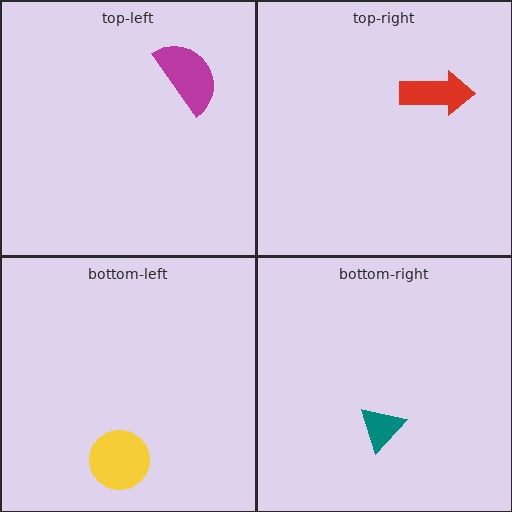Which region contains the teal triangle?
The bottom-right region.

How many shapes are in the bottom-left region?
1.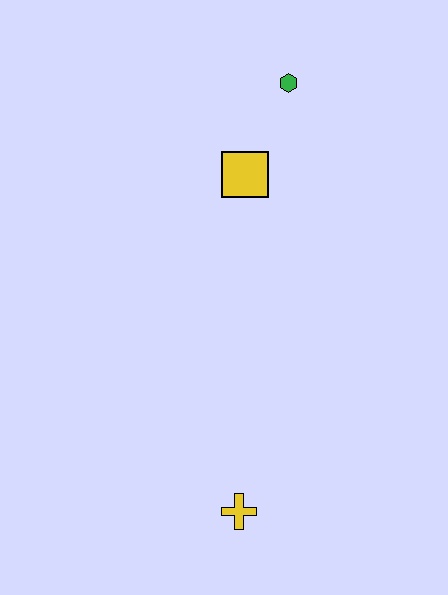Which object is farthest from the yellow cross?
The green hexagon is farthest from the yellow cross.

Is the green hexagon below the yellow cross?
No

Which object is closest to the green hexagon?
The yellow square is closest to the green hexagon.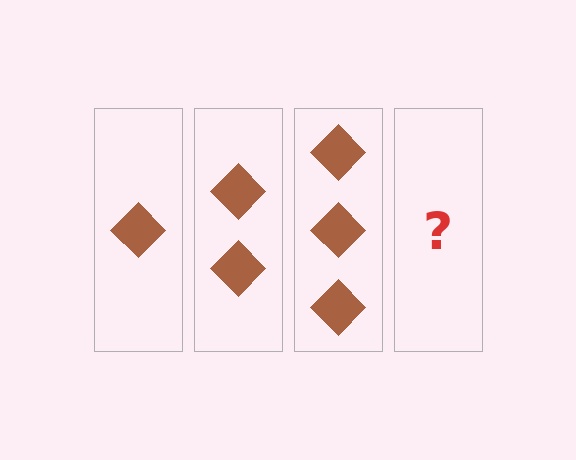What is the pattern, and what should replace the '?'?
The pattern is that each step adds one more diamond. The '?' should be 4 diamonds.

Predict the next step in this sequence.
The next step is 4 diamonds.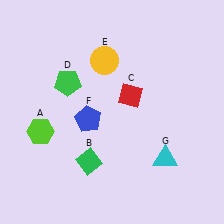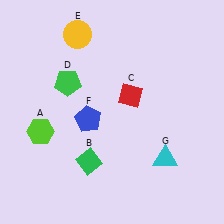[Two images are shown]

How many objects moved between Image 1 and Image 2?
1 object moved between the two images.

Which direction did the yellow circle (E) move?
The yellow circle (E) moved left.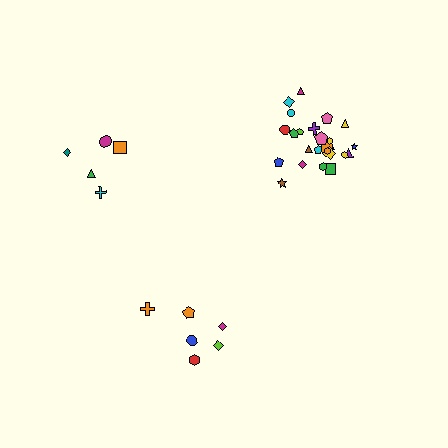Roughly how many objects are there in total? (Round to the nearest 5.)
Roughly 35 objects in total.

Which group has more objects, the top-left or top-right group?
The top-right group.